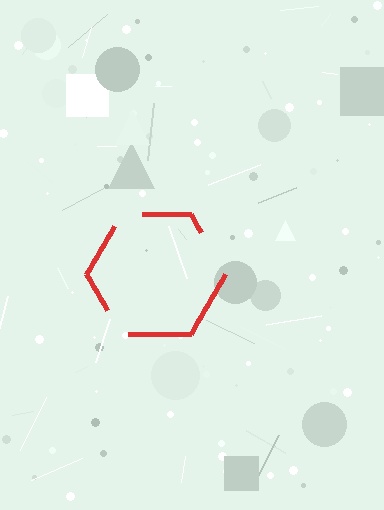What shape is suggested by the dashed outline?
The dashed outline suggests a hexagon.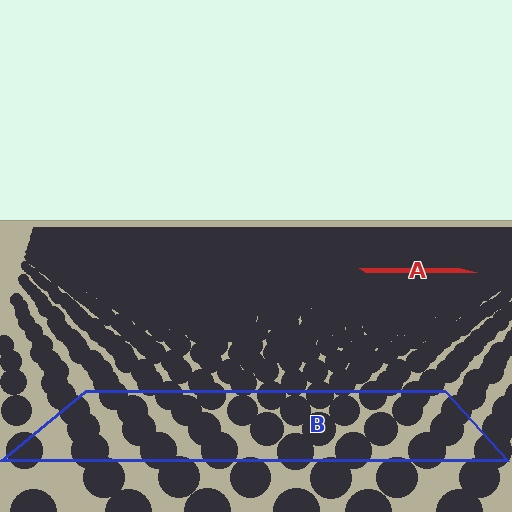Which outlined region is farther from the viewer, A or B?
Region A is farther from the viewer — the texture elements inside it appear smaller and more densely packed.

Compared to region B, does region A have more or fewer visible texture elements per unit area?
Region A has more texture elements per unit area — they are packed more densely because it is farther away.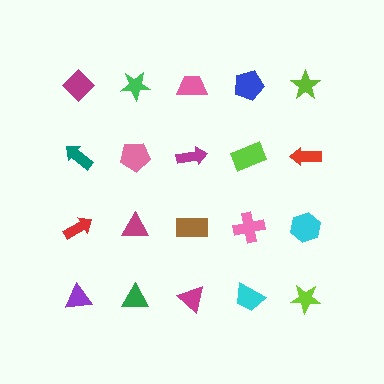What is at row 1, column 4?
A blue pentagon.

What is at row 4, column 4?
A cyan trapezoid.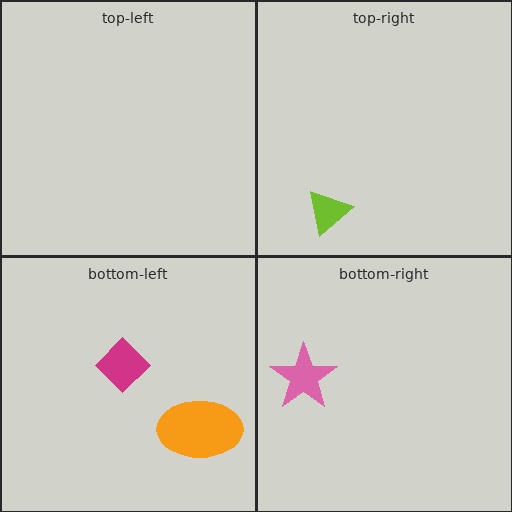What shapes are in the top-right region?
The lime triangle.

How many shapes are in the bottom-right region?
1.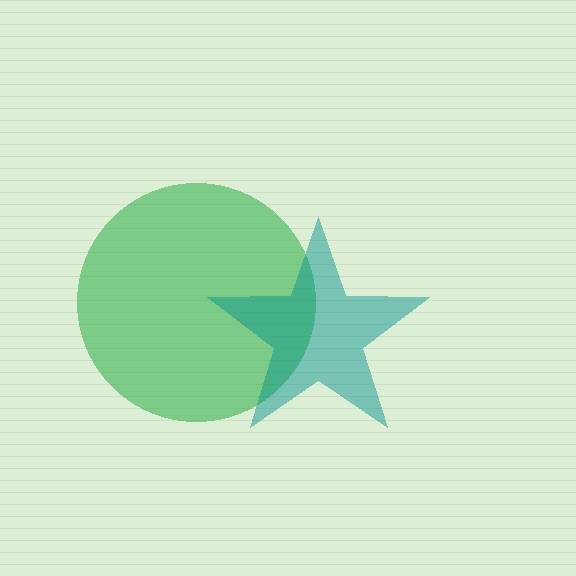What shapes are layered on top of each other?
The layered shapes are: a green circle, a teal star.